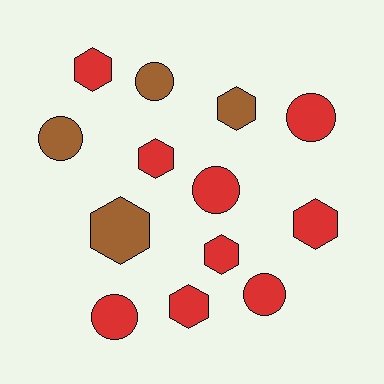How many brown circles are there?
There are 2 brown circles.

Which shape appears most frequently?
Hexagon, with 7 objects.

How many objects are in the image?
There are 13 objects.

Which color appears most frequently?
Red, with 9 objects.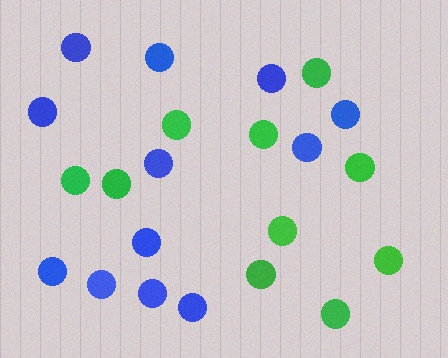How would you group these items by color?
There are 2 groups: one group of green circles (10) and one group of blue circles (12).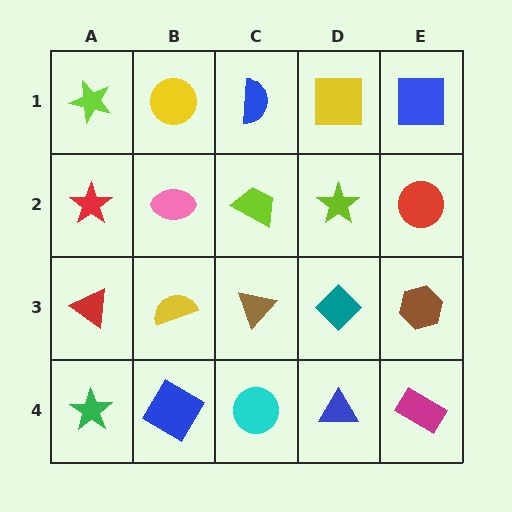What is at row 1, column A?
A lime star.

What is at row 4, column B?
A blue diamond.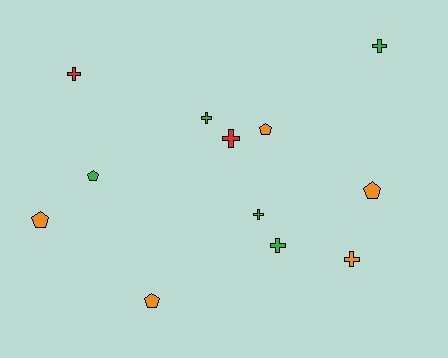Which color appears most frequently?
Orange, with 5 objects.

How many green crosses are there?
There are 4 green crosses.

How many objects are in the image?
There are 12 objects.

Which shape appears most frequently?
Cross, with 7 objects.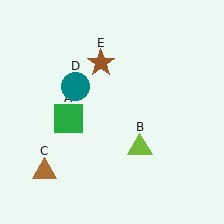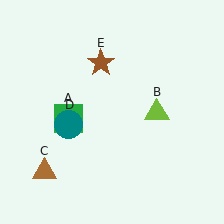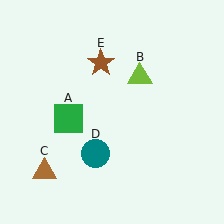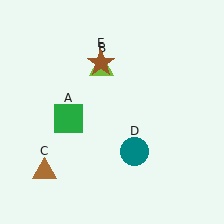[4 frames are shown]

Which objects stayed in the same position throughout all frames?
Green square (object A) and brown triangle (object C) and brown star (object E) remained stationary.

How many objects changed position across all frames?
2 objects changed position: lime triangle (object B), teal circle (object D).